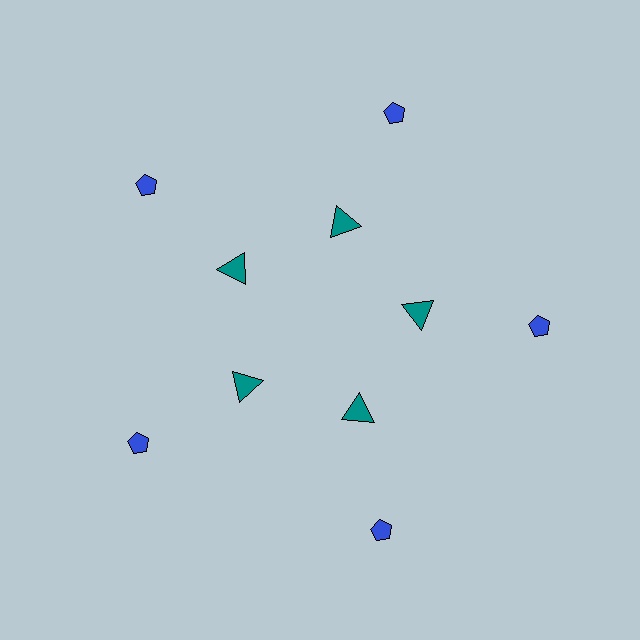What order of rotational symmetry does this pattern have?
This pattern has 5-fold rotational symmetry.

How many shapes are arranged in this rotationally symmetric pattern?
There are 10 shapes, arranged in 5 groups of 2.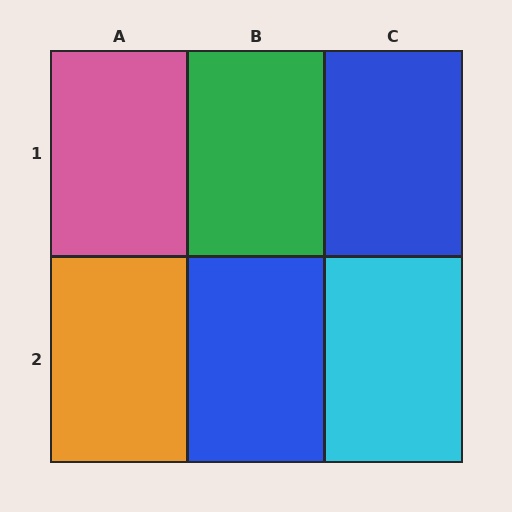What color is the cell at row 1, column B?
Green.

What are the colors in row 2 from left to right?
Orange, blue, cyan.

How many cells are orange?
1 cell is orange.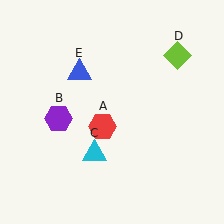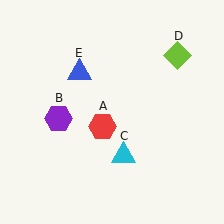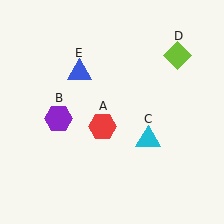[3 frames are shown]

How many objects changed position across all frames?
1 object changed position: cyan triangle (object C).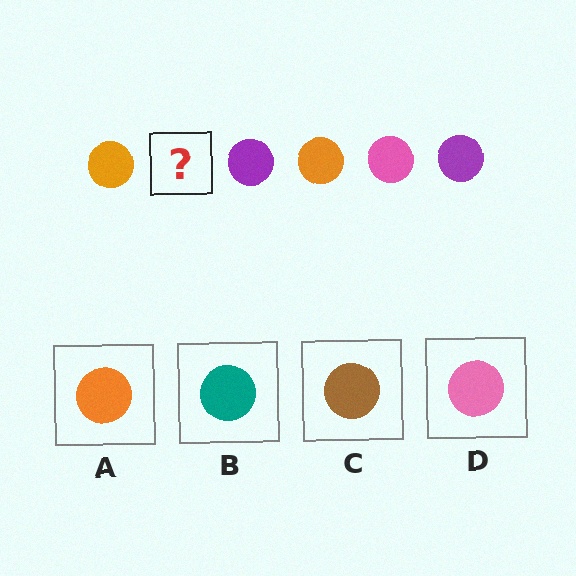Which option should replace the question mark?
Option D.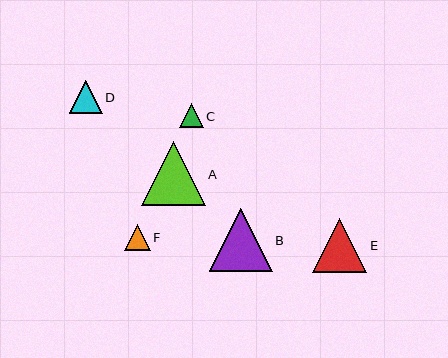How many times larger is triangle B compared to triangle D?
Triangle B is approximately 1.9 times the size of triangle D.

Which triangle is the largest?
Triangle A is the largest with a size of approximately 64 pixels.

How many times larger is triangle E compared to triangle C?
Triangle E is approximately 2.3 times the size of triangle C.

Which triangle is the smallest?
Triangle C is the smallest with a size of approximately 24 pixels.